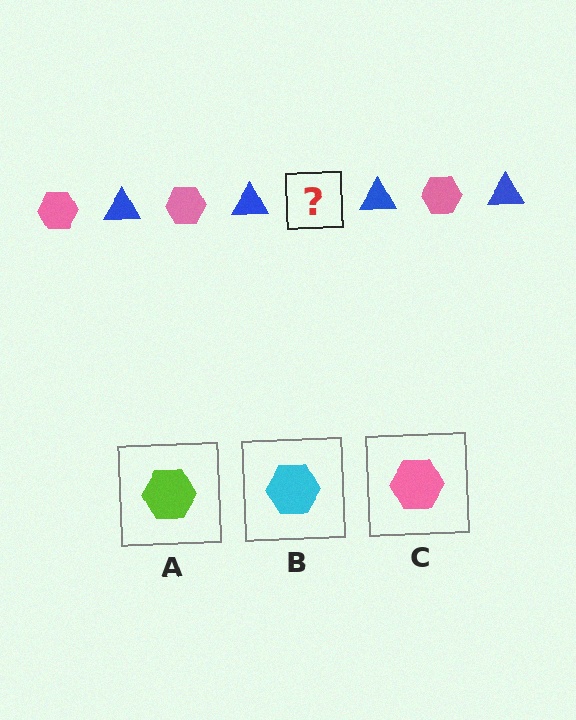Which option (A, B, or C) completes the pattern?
C.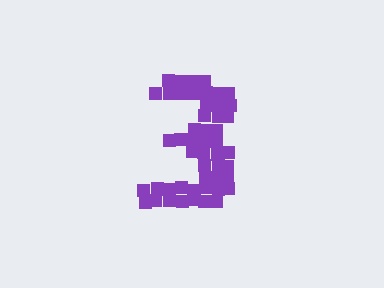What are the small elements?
The small elements are squares.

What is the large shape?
The large shape is the digit 3.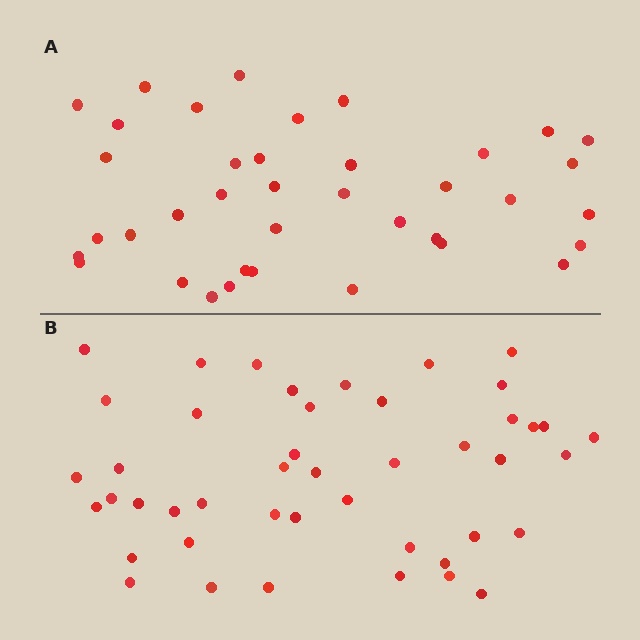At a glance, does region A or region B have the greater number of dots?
Region B (the bottom region) has more dots.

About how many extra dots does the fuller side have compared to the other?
Region B has roughly 8 or so more dots than region A.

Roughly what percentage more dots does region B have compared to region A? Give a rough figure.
About 20% more.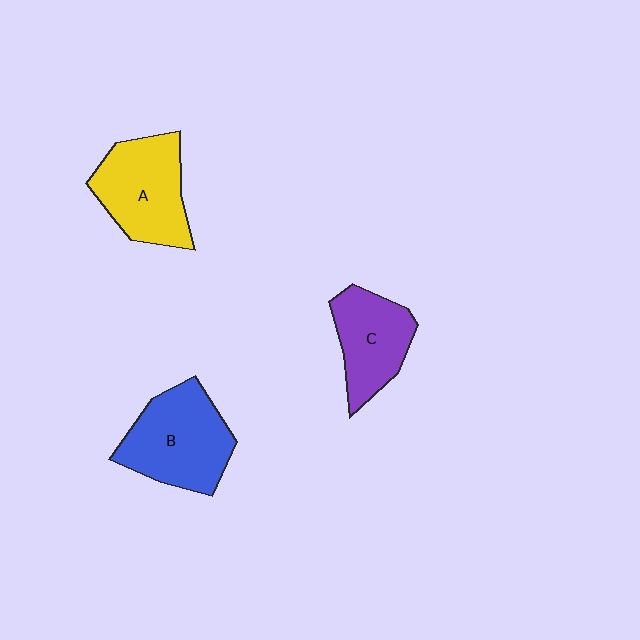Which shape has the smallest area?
Shape C (purple).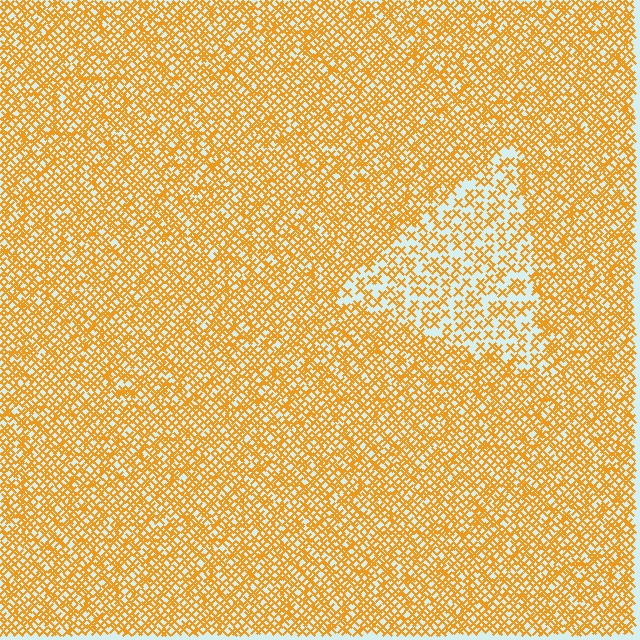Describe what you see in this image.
The image contains small orange elements arranged at two different densities. A triangle-shaped region is visible where the elements are less densely packed than the surrounding area.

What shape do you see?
I see a triangle.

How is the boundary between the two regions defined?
The boundary is defined by a change in element density (approximately 2.0x ratio). All elements are the same color, size, and shape.